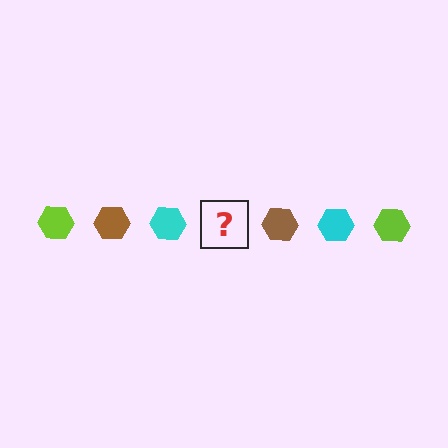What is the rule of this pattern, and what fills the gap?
The rule is that the pattern cycles through lime, brown, cyan hexagons. The gap should be filled with a lime hexagon.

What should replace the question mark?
The question mark should be replaced with a lime hexagon.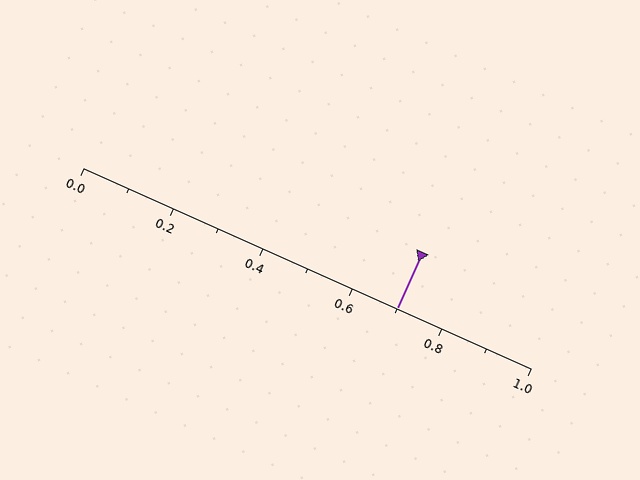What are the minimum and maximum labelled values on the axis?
The axis runs from 0.0 to 1.0.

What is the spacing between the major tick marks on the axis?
The major ticks are spaced 0.2 apart.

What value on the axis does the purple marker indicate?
The marker indicates approximately 0.7.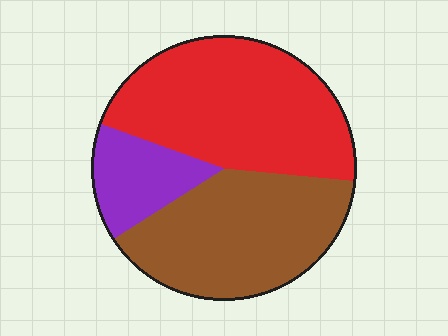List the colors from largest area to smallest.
From largest to smallest: red, brown, purple.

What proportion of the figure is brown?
Brown takes up between a quarter and a half of the figure.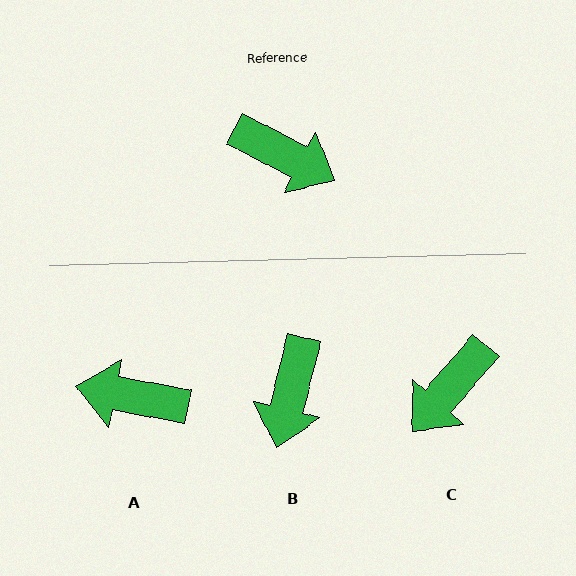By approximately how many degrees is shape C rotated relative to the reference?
Approximately 103 degrees clockwise.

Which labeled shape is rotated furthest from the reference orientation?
A, about 163 degrees away.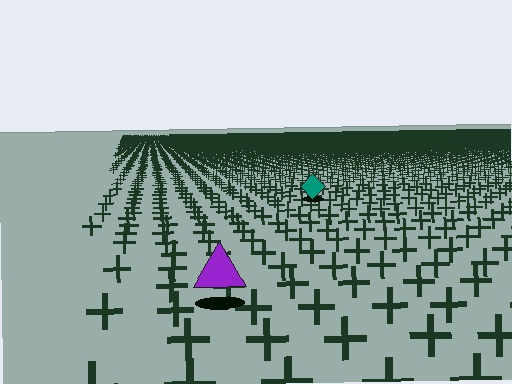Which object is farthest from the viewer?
The teal diamond is farthest from the viewer. It appears smaller and the ground texture around it is denser.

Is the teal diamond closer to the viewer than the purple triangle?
No. The purple triangle is closer — you can tell from the texture gradient: the ground texture is coarser near it.